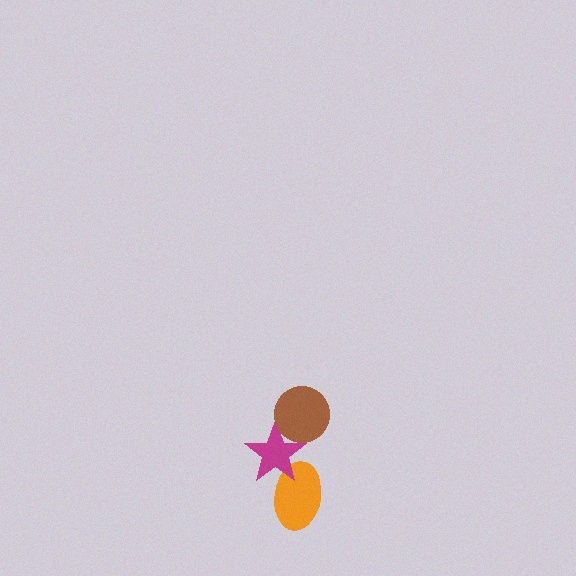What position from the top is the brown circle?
The brown circle is 1st from the top.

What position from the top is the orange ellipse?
The orange ellipse is 3rd from the top.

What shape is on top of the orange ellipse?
The magenta star is on top of the orange ellipse.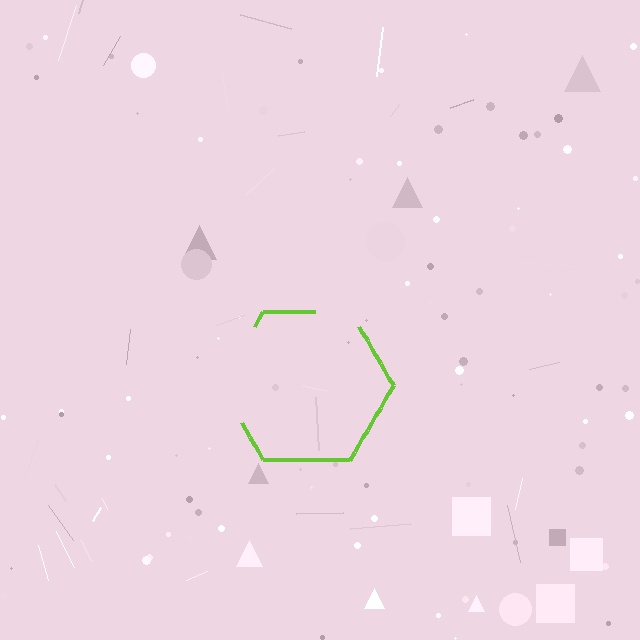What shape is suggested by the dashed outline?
The dashed outline suggests a hexagon.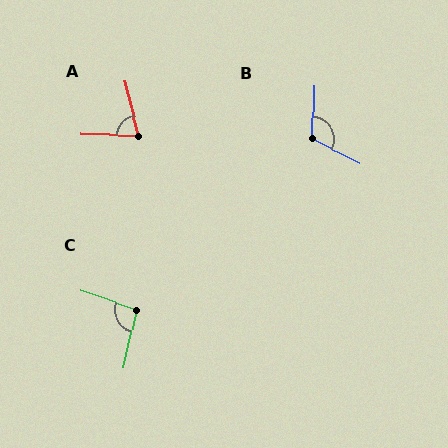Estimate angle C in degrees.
Approximately 96 degrees.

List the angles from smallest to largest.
A (74°), C (96°), B (115°).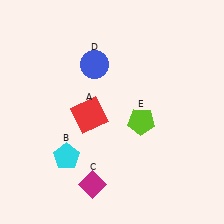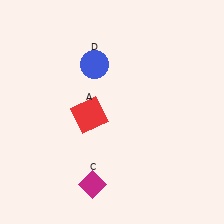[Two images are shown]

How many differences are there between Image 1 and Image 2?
There are 2 differences between the two images.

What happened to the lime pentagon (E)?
The lime pentagon (E) was removed in Image 2. It was in the bottom-right area of Image 1.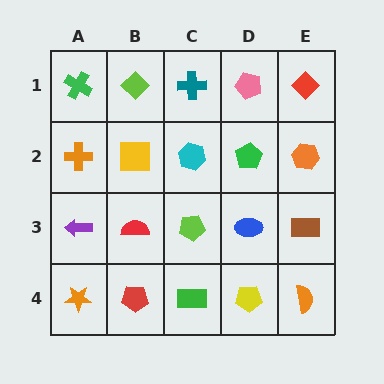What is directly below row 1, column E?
An orange hexagon.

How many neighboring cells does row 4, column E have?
2.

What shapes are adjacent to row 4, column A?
A purple arrow (row 3, column A), a red pentagon (row 4, column B).